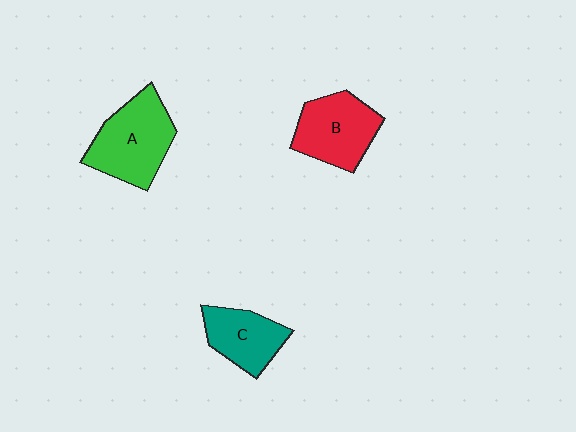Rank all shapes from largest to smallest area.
From largest to smallest: A (green), B (red), C (teal).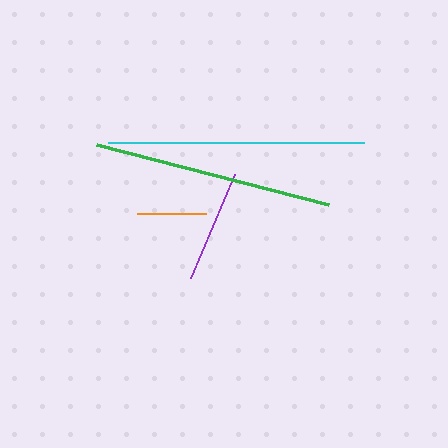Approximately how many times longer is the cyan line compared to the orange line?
The cyan line is approximately 3.7 times the length of the orange line.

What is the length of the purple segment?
The purple segment is approximately 113 pixels long.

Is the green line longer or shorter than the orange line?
The green line is longer than the orange line.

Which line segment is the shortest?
The orange line is the shortest at approximately 69 pixels.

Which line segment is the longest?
The cyan line is the longest at approximately 256 pixels.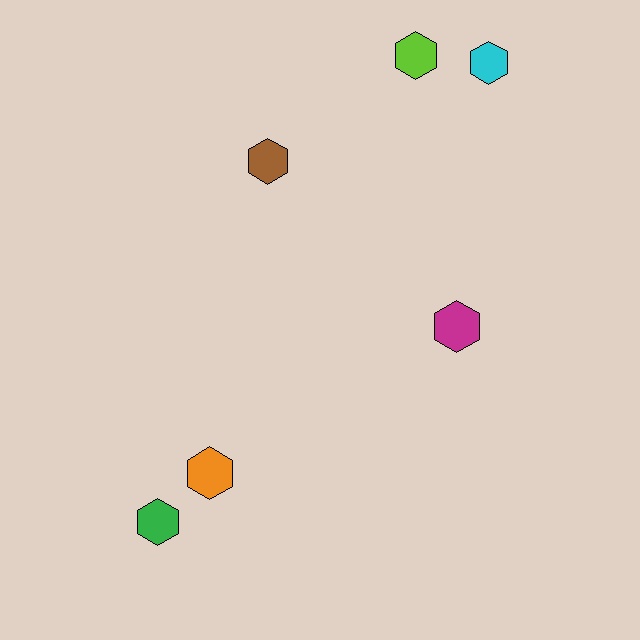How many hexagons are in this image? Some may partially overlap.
There are 6 hexagons.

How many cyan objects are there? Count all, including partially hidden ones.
There is 1 cyan object.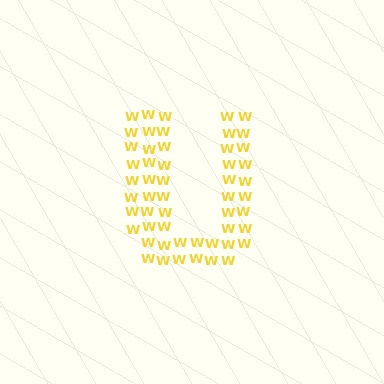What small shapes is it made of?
It is made of small letter W's.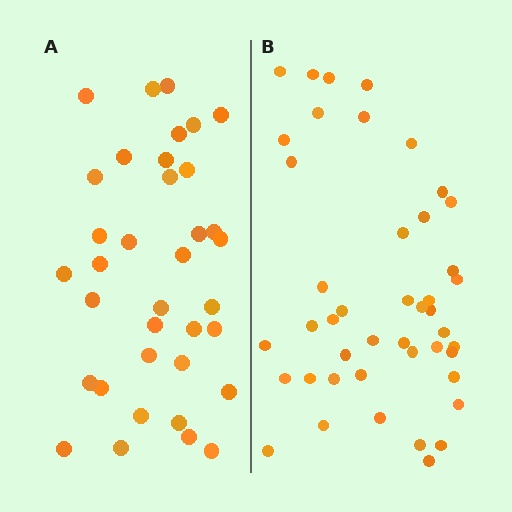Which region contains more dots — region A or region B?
Region B (the right region) has more dots.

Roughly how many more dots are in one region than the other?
Region B has roughly 8 or so more dots than region A.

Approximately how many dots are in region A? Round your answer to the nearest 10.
About 40 dots. (The exact count is 36, which rounds to 40.)